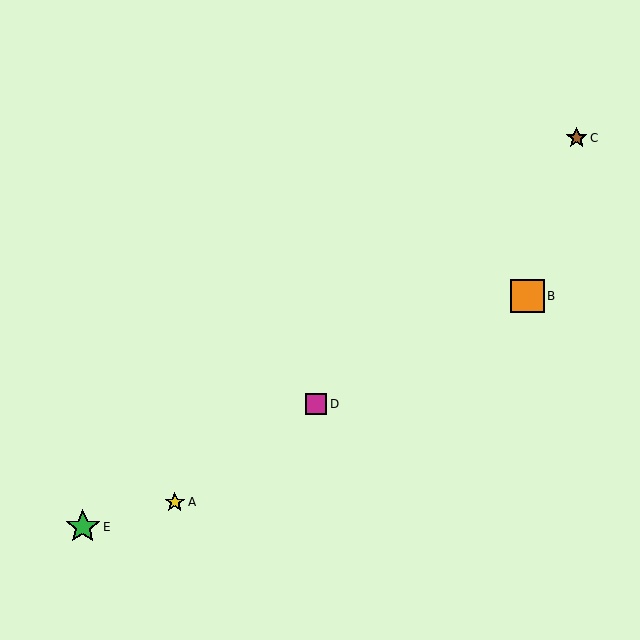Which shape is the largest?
The green star (labeled E) is the largest.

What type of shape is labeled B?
Shape B is an orange square.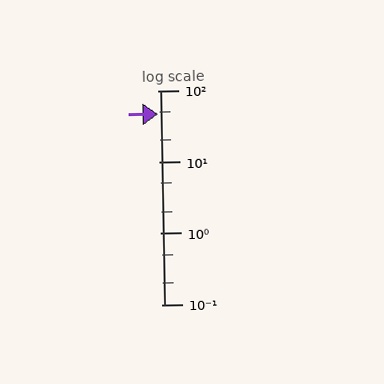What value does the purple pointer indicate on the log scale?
The pointer indicates approximately 47.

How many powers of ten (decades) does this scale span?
The scale spans 3 decades, from 0.1 to 100.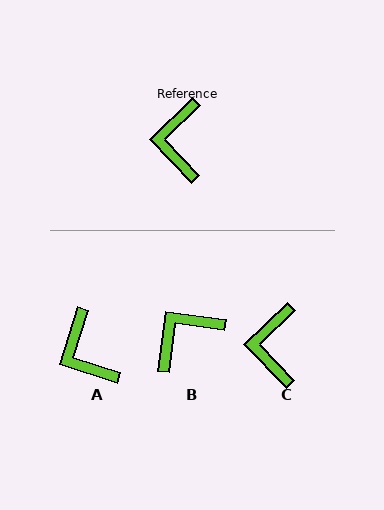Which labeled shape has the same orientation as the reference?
C.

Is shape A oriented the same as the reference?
No, it is off by about 28 degrees.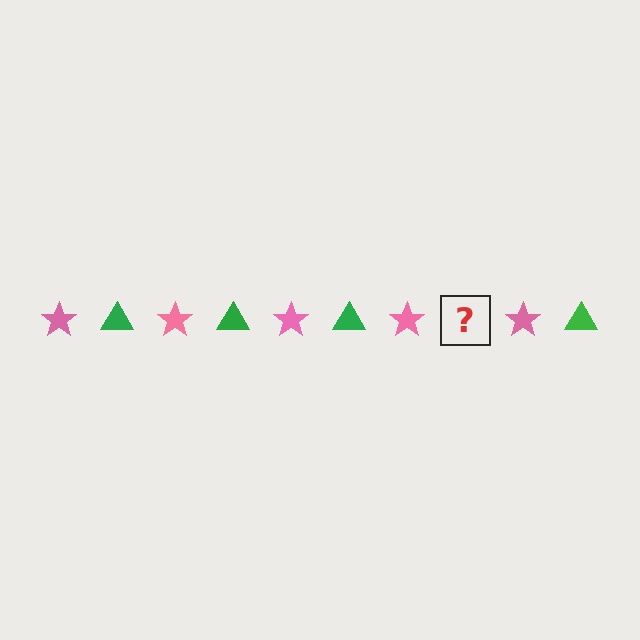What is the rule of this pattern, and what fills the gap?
The rule is that the pattern alternates between pink star and green triangle. The gap should be filled with a green triangle.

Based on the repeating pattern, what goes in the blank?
The blank should be a green triangle.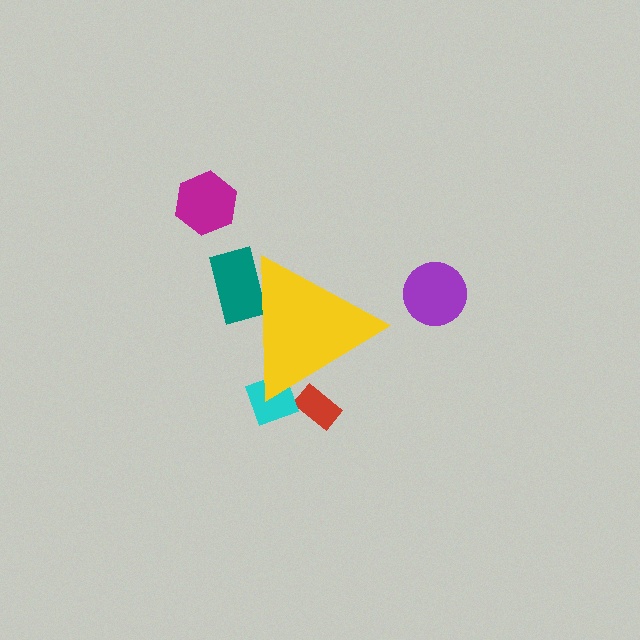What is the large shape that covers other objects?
A yellow triangle.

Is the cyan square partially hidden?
Yes, the cyan square is partially hidden behind the yellow triangle.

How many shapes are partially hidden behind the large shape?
3 shapes are partially hidden.